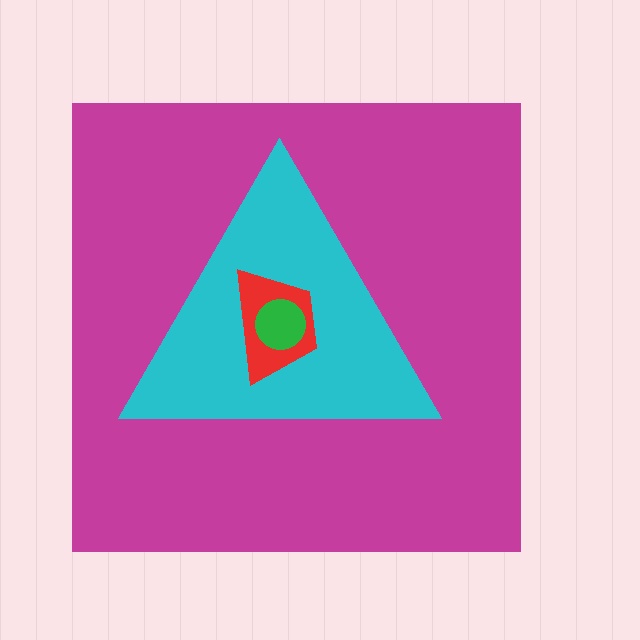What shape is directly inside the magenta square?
The cyan triangle.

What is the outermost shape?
The magenta square.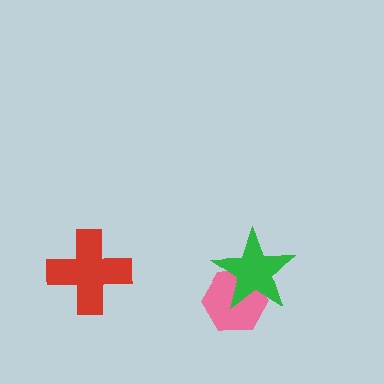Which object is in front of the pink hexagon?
The green star is in front of the pink hexagon.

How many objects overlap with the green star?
1 object overlaps with the green star.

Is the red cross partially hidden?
No, no other shape covers it.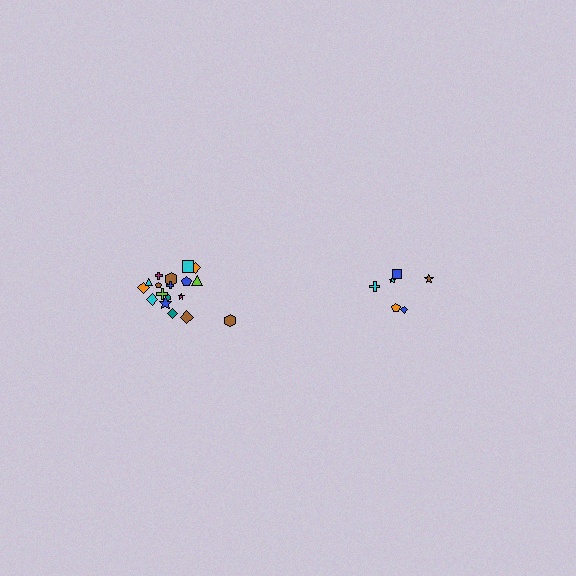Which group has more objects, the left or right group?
The left group.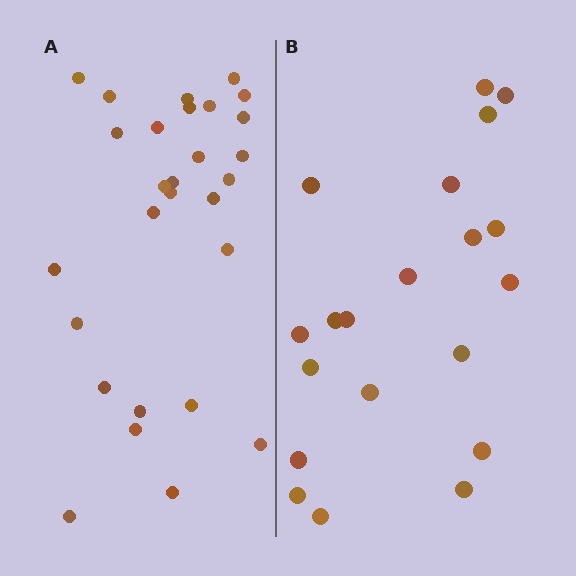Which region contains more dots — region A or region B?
Region A (the left region) has more dots.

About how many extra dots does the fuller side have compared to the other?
Region A has roughly 8 or so more dots than region B.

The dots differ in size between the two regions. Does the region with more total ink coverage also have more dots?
No. Region B has more total ink coverage because its dots are larger, but region A actually contains more individual dots. Total area can be misleading — the number of items is what matters here.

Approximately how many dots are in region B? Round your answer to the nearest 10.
About 20 dots.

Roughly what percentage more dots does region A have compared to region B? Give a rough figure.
About 40% more.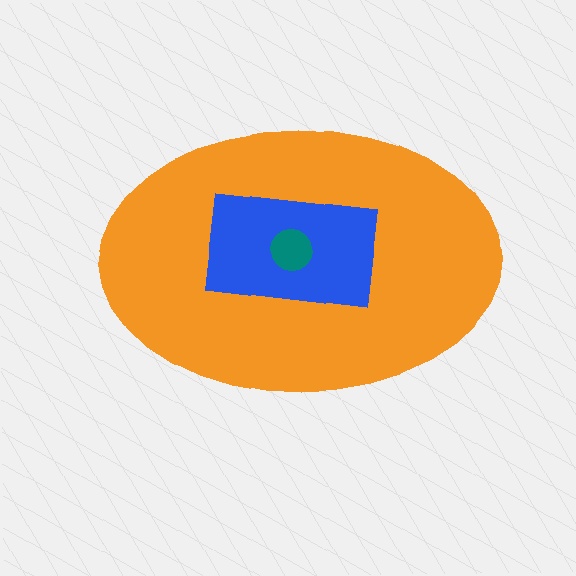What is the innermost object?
The teal circle.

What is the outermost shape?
The orange ellipse.